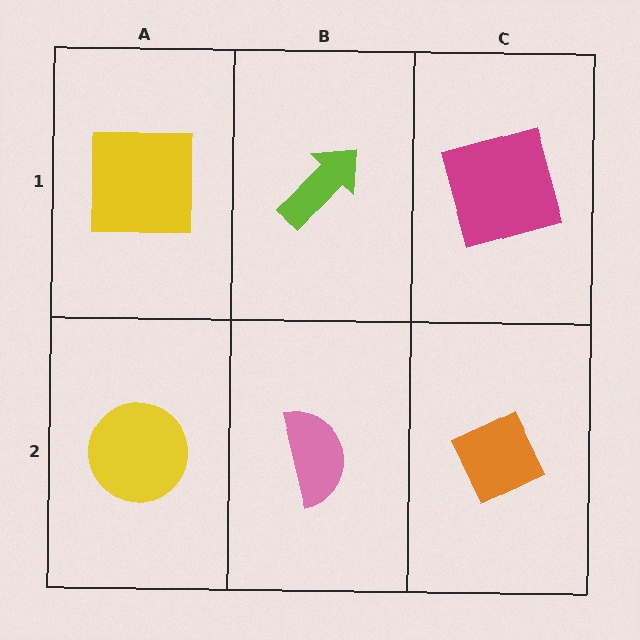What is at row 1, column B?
A lime arrow.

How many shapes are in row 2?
3 shapes.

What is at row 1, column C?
A magenta square.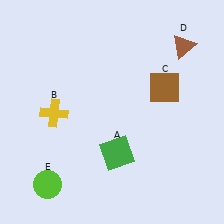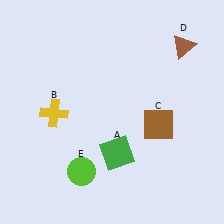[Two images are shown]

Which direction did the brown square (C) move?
The brown square (C) moved down.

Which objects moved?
The objects that moved are: the brown square (C), the lime circle (E).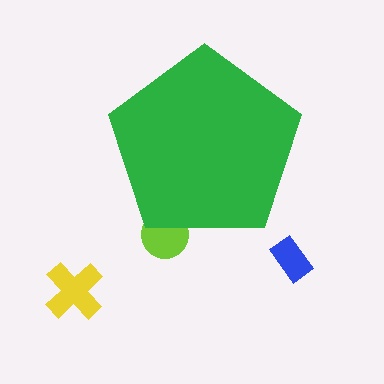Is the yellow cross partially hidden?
No, the yellow cross is fully visible.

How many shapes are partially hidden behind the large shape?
1 shape is partially hidden.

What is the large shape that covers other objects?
A green pentagon.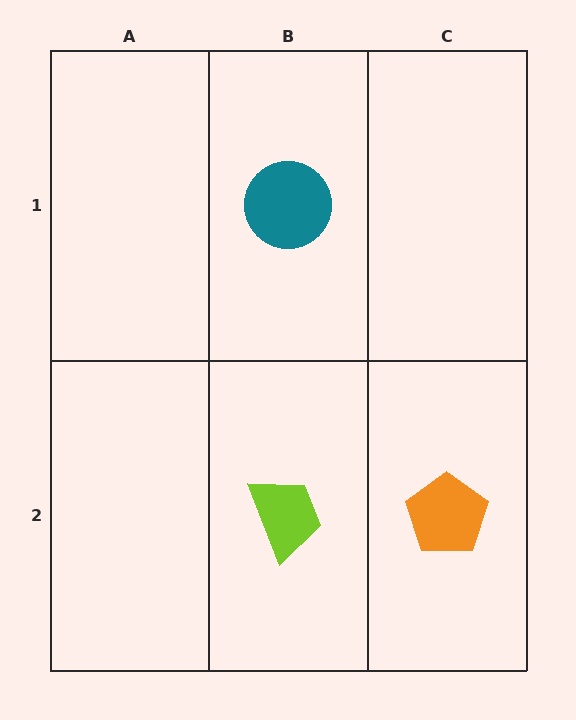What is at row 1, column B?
A teal circle.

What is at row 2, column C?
An orange pentagon.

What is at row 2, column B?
A lime trapezoid.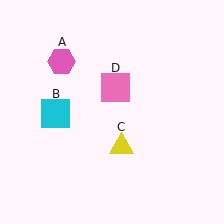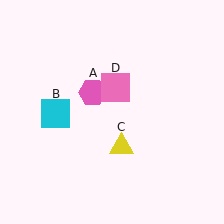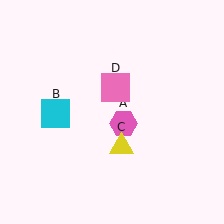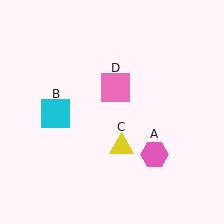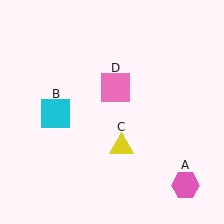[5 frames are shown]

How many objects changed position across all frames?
1 object changed position: pink hexagon (object A).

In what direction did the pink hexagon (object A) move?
The pink hexagon (object A) moved down and to the right.